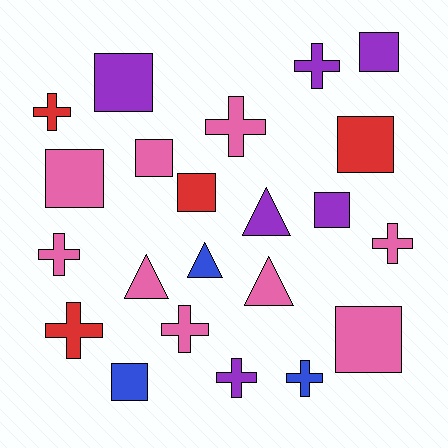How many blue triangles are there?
There is 1 blue triangle.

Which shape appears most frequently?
Square, with 9 objects.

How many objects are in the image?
There are 22 objects.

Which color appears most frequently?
Pink, with 9 objects.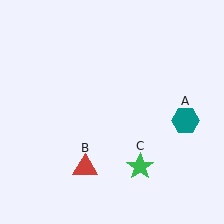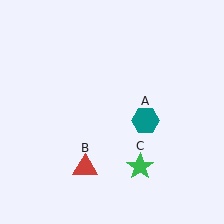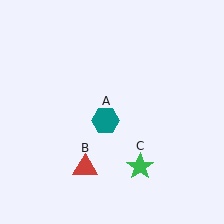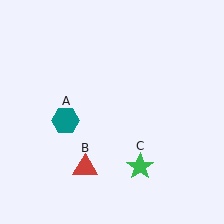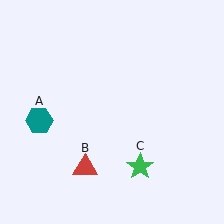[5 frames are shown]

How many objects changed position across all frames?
1 object changed position: teal hexagon (object A).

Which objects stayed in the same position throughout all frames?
Red triangle (object B) and green star (object C) remained stationary.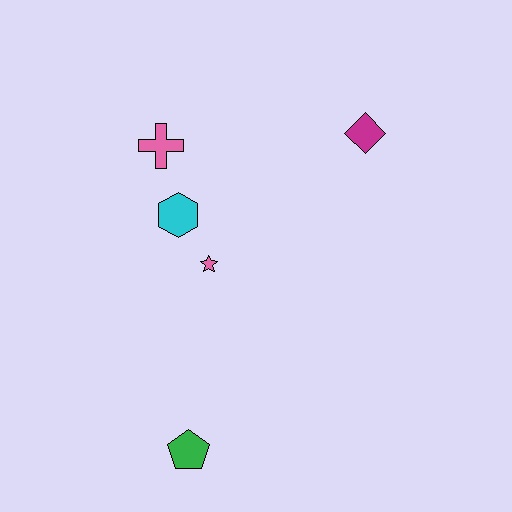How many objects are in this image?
There are 5 objects.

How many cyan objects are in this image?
There is 1 cyan object.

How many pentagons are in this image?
There is 1 pentagon.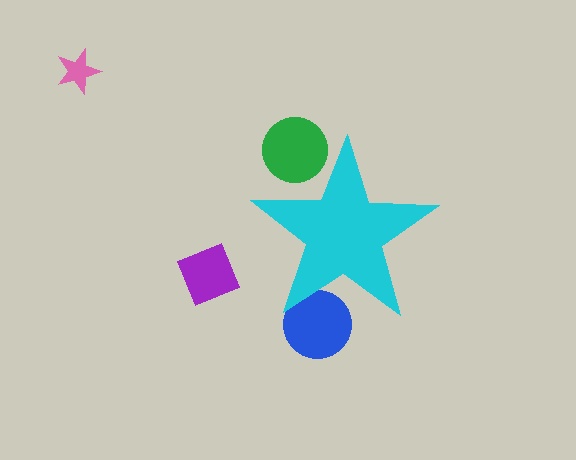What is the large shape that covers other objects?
A cyan star.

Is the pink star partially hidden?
No, the pink star is fully visible.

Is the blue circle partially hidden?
Yes, the blue circle is partially hidden behind the cyan star.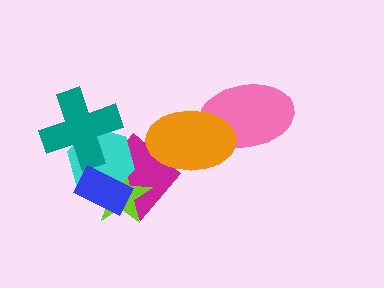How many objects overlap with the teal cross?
1 object overlaps with the teal cross.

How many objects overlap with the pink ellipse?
1 object overlaps with the pink ellipse.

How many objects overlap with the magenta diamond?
4 objects overlap with the magenta diamond.